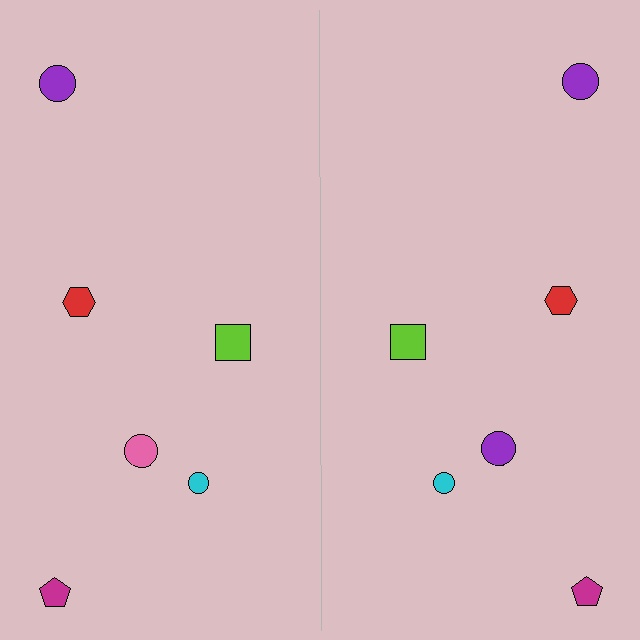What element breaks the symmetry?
The purple circle on the right side breaks the symmetry — its mirror counterpart is pink.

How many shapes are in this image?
There are 12 shapes in this image.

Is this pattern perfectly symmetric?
No, the pattern is not perfectly symmetric. The purple circle on the right side breaks the symmetry — its mirror counterpart is pink.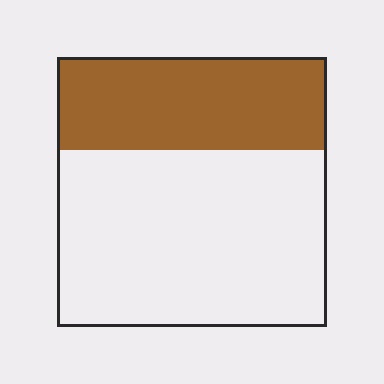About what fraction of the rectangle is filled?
About one third (1/3).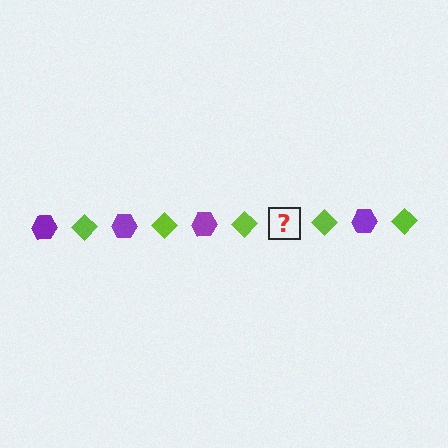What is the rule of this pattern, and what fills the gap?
The rule is that the pattern alternates between purple hexagon and lime diamond. The gap should be filled with a purple hexagon.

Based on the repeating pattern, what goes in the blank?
The blank should be a purple hexagon.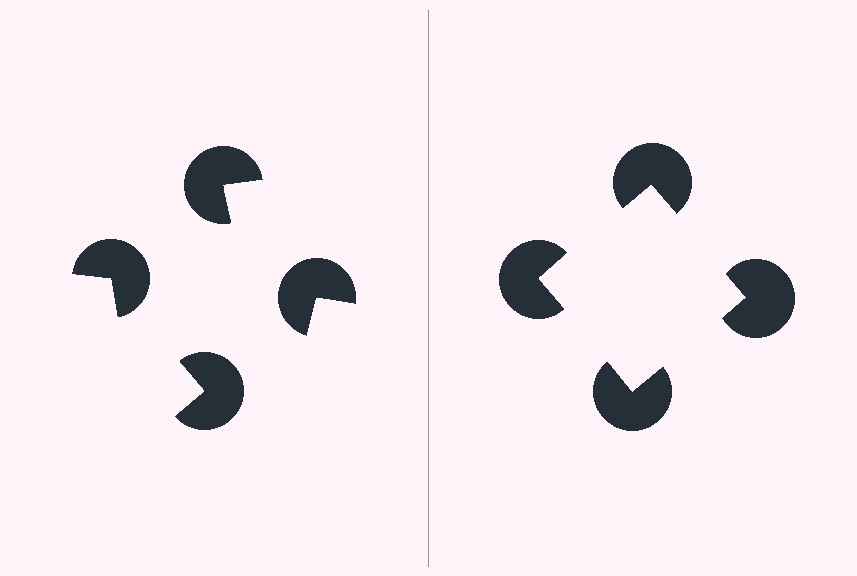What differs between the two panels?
The pac-man discs are positioned identically on both sides; only the wedge orientations differ. On the right they align to a square; on the left they are misaligned.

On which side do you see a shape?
An illusory square appears on the right side. On the left side the wedge cuts are rotated, so no coherent shape forms.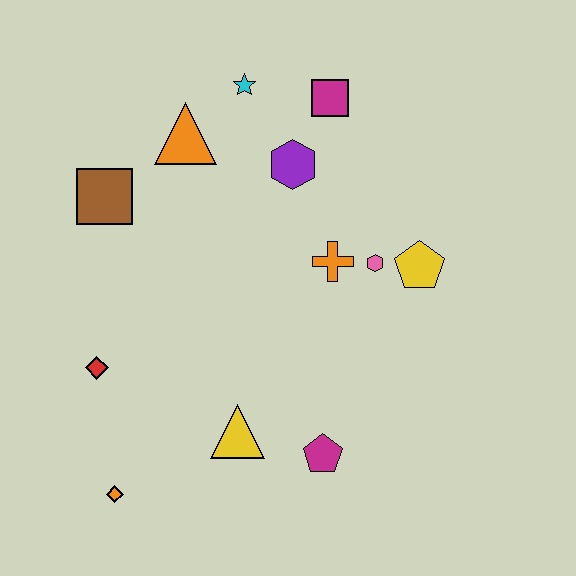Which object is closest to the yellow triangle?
The magenta pentagon is closest to the yellow triangle.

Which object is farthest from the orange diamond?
The magenta square is farthest from the orange diamond.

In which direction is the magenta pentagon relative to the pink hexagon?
The magenta pentagon is below the pink hexagon.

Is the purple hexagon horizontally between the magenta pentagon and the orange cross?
No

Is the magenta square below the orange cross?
No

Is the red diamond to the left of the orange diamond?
Yes